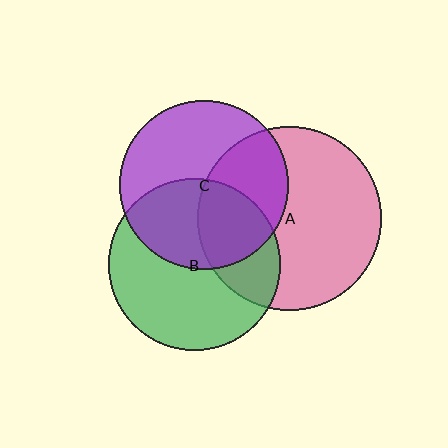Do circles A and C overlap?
Yes.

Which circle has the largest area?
Circle A (pink).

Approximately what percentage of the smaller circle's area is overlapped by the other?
Approximately 40%.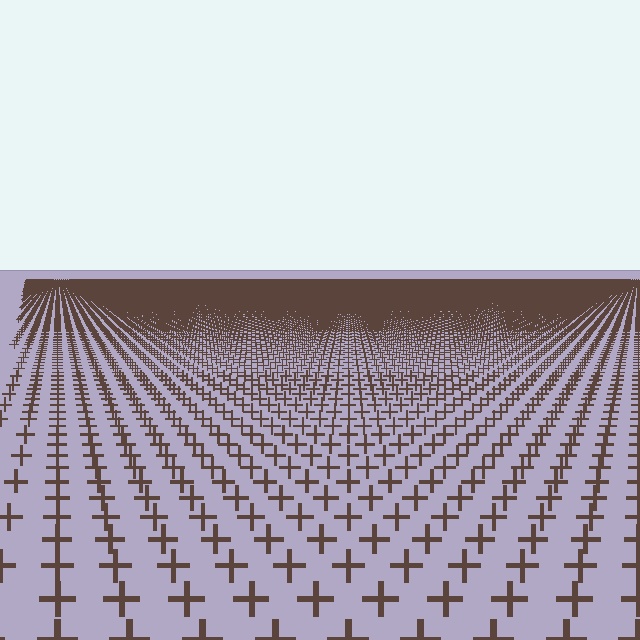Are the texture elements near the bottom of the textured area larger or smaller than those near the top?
Larger. Near the bottom, elements are closer to the viewer and appear at a bigger on-screen size.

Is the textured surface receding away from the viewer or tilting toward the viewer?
The surface is receding away from the viewer. Texture elements get smaller and denser toward the top.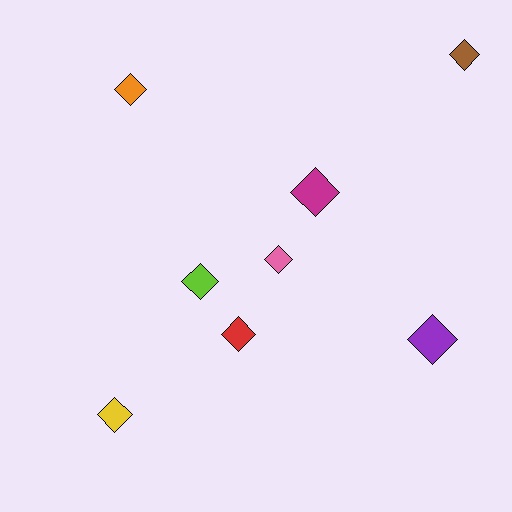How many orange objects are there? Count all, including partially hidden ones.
There is 1 orange object.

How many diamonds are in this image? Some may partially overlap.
There are 8 diamonds.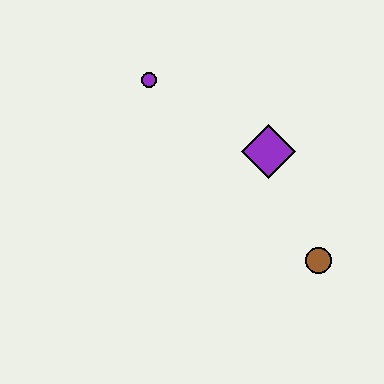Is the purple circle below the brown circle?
No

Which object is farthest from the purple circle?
The brown circle is farthest from the purple circle.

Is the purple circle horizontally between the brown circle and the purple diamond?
No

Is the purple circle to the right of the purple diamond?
No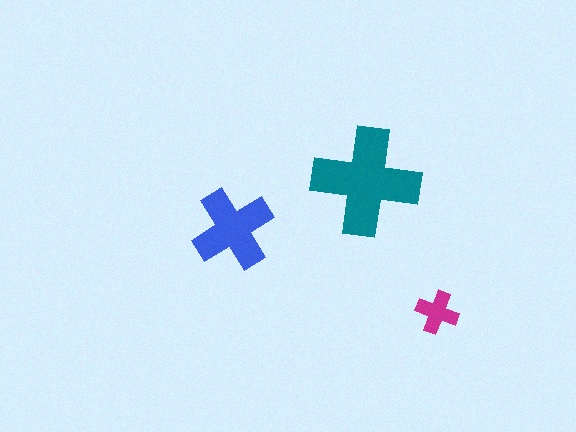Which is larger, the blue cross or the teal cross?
The teal one.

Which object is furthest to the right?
The magenta cross is rightmost.